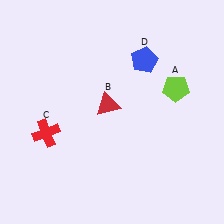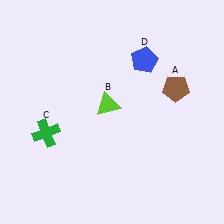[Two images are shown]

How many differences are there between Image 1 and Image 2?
There are 3 differences between the two images.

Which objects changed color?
A changed from lime to brown. B changed from red to lime. C changed from red to green.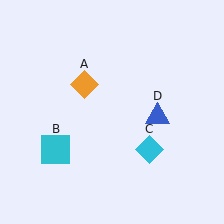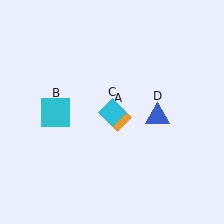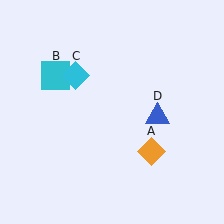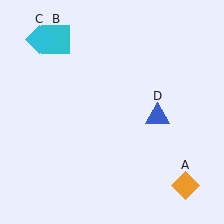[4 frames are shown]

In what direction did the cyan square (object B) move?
The cyan square (object B) moved up.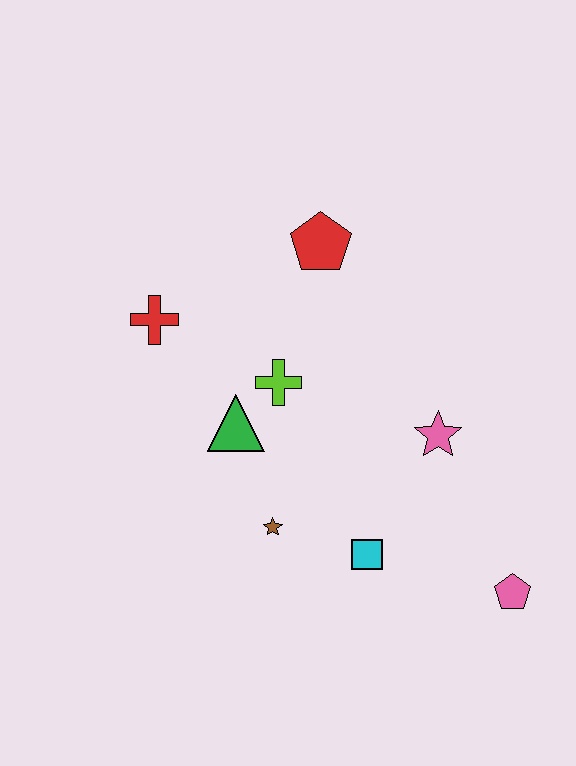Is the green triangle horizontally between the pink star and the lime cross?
No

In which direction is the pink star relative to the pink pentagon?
The pink star is above the pink pentagon.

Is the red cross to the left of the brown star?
Yes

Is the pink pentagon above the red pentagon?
No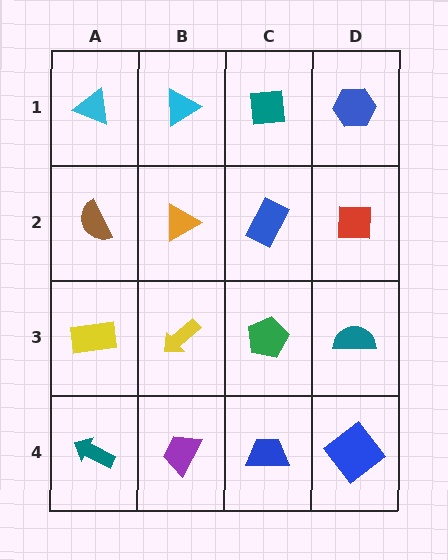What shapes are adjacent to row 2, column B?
A cyan triangle (row 1, column B), a yellow arrow (row 3, column B), a brown semicircle (row 2, column A), a blue rectangle (row 2, column C).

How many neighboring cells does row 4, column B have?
3.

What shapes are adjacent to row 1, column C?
A blue rectangle (row 2, column C), a cyan triangle (row 1, column B), a blue hexagon (row 1, column D).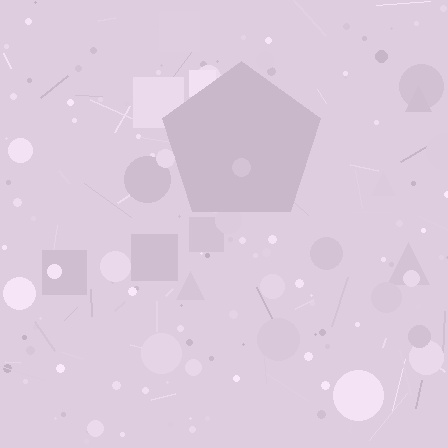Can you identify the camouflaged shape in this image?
The camouflaged shape is a pentagon.